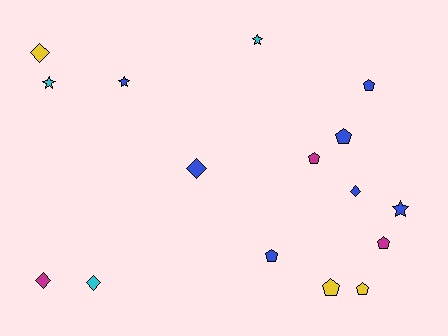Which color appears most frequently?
Blue, with 7 objects.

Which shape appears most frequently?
Pentagon, with 7 objects.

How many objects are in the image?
There are 16 objects.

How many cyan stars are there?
There are 2 cyan stars.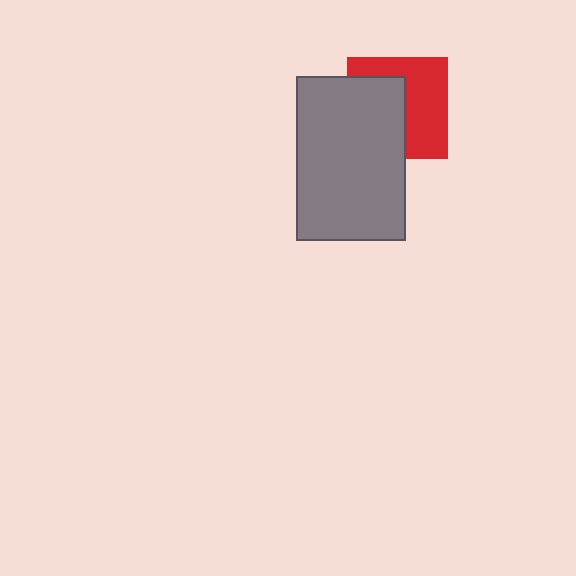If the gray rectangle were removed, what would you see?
You would see the complete red square.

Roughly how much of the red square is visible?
About half of it is visible (roughly 52%).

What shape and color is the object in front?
The object in front is a gray rectangle.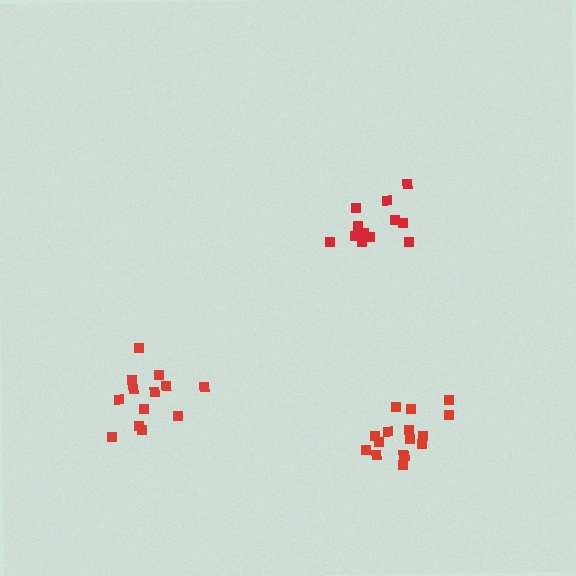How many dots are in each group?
Group 1: 13 dots, Group 2: 16 dots, Group 3: 13 dots (42 total).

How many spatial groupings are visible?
There are 3 spatial groupings.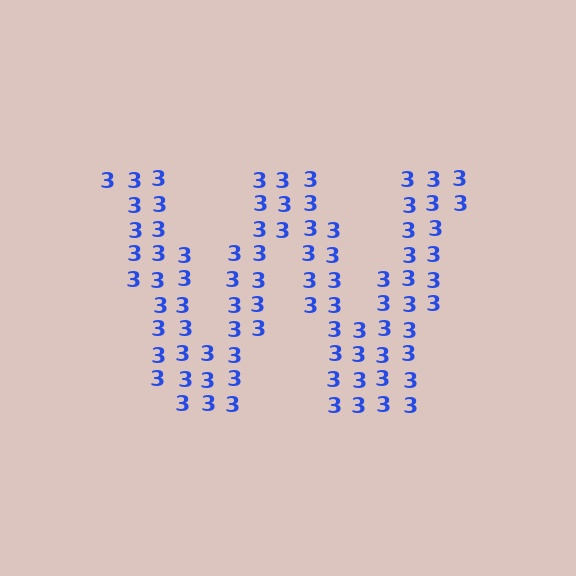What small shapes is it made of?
It is made of small digit 3's.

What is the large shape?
The large shape is the letter W.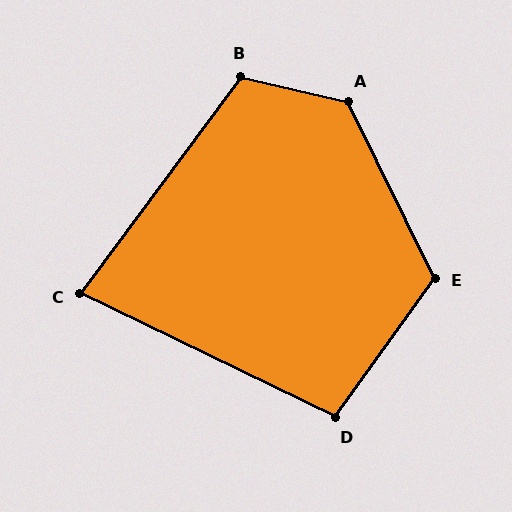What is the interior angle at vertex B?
Approximately 114 degrees (obtuse).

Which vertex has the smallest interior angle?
C, at approximately 79 degrees.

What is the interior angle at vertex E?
Approximately 119 degrees (obtuse).